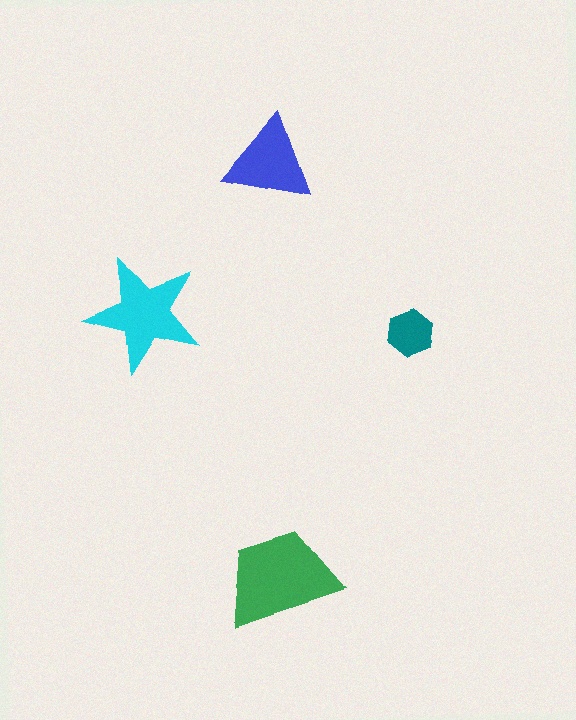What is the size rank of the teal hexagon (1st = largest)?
4th.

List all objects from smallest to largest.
The teal hexagon, the blue triangle, the cyan star, the green trapezoid.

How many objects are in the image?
There are 4 objects in the image.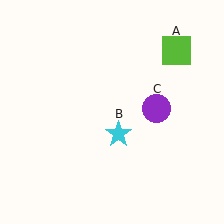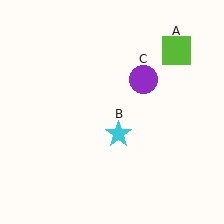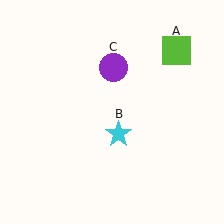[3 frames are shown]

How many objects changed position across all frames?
1 object changed position: purple circle (object C).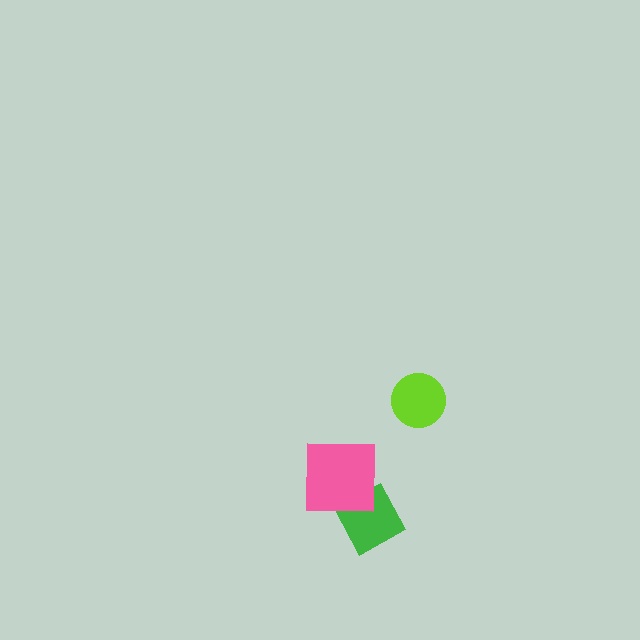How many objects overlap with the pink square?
1 object overlaps with the pink square.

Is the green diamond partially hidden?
Yes, it is partially covered by another shape.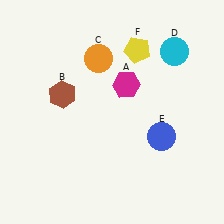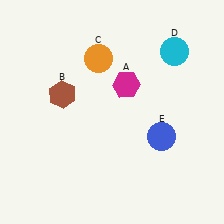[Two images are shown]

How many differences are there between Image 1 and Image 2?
There is 1 difference between the two images.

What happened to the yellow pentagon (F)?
The yellow pentagon (F) was removed in Image 2. It was in the top-right area of Image 1.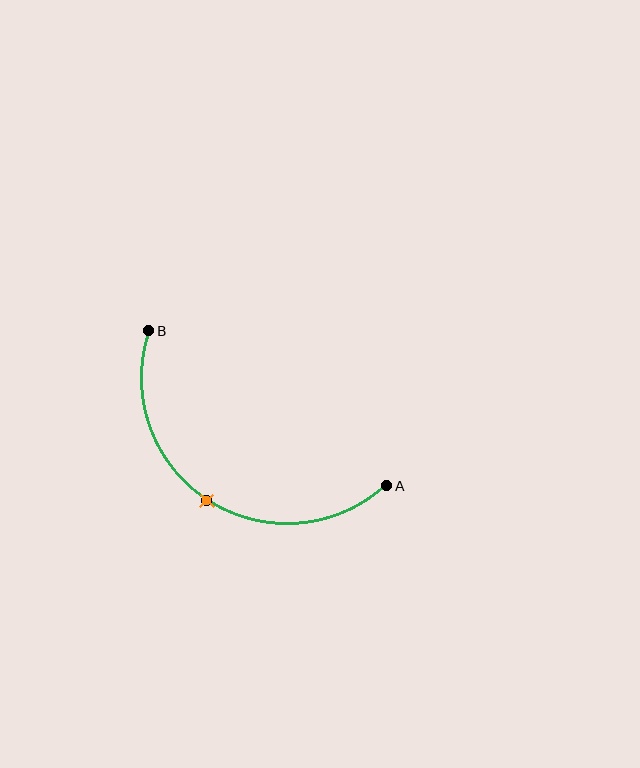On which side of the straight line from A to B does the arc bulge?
The arc bulges below the straight line connecting A and B.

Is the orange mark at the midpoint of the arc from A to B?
Yes. The orange mark lies on the arc at equal arc-length from both A and B — it is the arc midpoint.